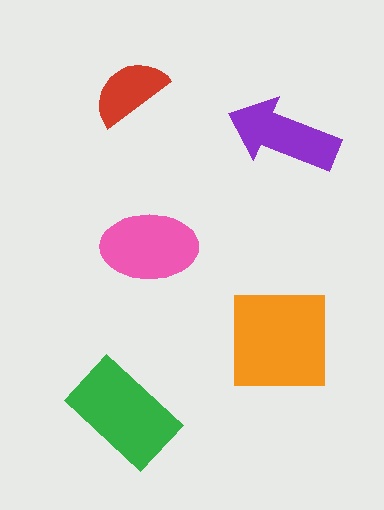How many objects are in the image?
There are 5 objects in the image.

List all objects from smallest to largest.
The red semicircle, the purple arrow, the pink ellipse, the green rectangle, the orange square.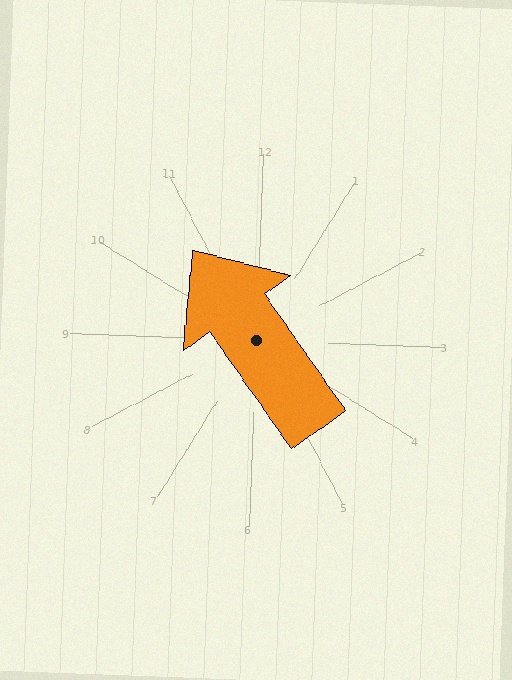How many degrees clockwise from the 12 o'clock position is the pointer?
Approximately 323 degrees.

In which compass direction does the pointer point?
Northwest.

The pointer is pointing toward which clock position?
Roughly 11 o'clock.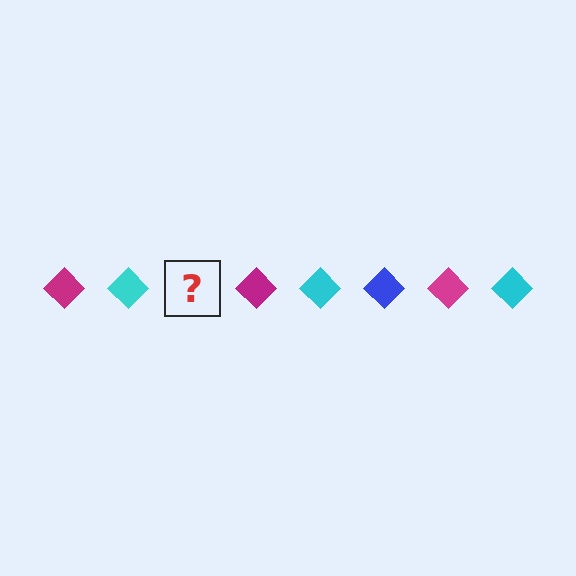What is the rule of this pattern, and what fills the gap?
The rule is that the pattern cycles through magenta, cyan, blue diamonds. The gap should be filled with a blue diamond.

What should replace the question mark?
The question mark should be replaced with a blue diamond.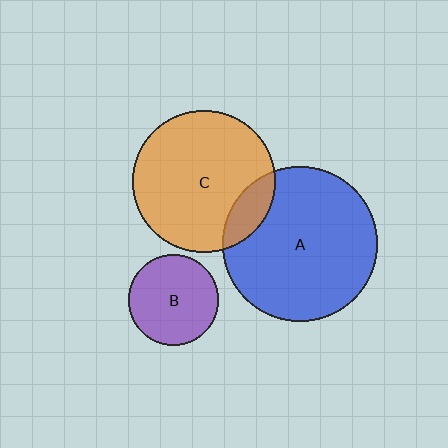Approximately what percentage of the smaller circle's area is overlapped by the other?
Approximately 15%.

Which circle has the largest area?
Circle A (blue).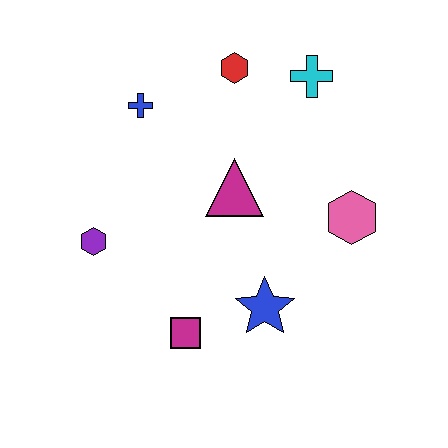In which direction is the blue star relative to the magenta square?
The blue star is to the right of the magenta square.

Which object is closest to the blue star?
The magenta square is closest to the blue star.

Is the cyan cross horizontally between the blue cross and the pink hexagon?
Yes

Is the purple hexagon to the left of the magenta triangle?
Yes